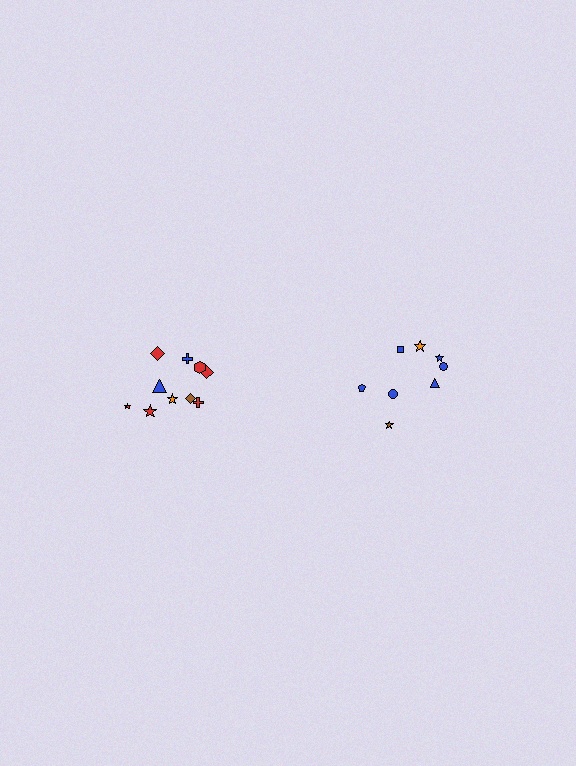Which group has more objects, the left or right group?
The left group.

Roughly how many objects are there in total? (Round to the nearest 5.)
Roughly 20 objects in total.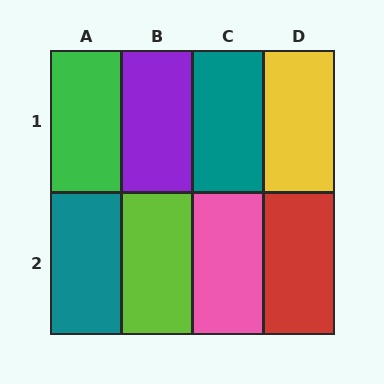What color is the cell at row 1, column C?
Teal.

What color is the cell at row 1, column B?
Purple.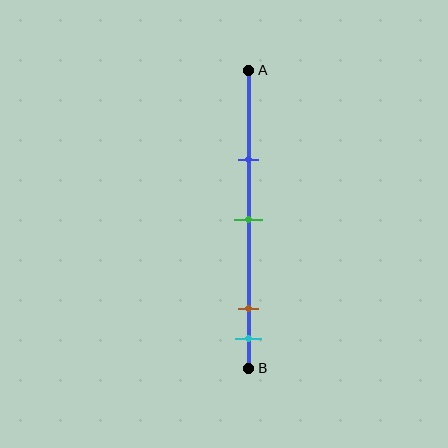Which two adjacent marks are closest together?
The brown and cyan marks are the closest adjacent pair.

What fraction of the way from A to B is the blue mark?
The blue mark is approximately 30% (0.3) of the way from A to B.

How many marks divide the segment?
There are 4 marks dividing the segment.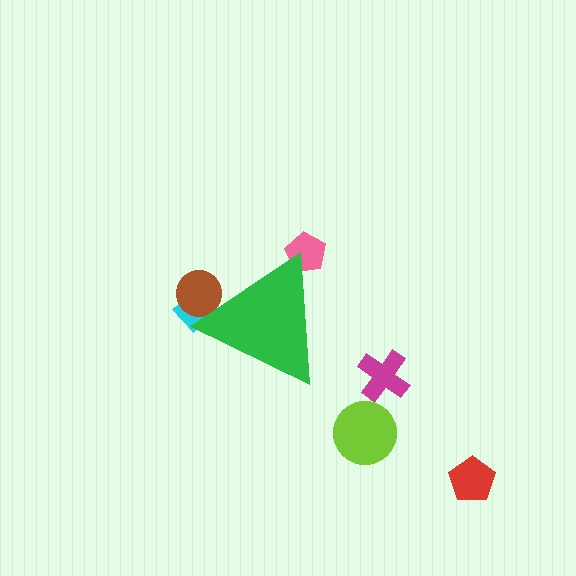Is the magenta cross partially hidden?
No, the magenta cross is fully visible.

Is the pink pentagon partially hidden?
Yes, the pink pentagon is partially hidden behind the green triangle.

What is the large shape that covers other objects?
A green triangle.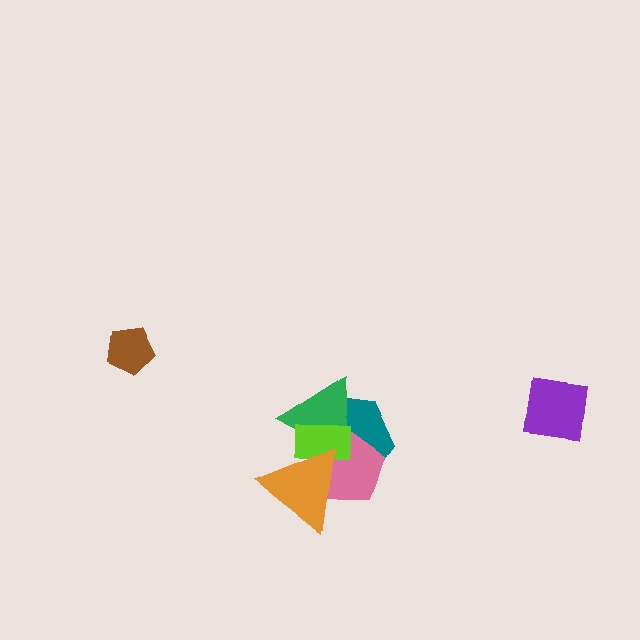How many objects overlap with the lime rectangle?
4 objects overlap with the lime rectangle.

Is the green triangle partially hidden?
Yes, it is partially covered by another shape.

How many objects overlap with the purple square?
0 objects overlap with the purple square.